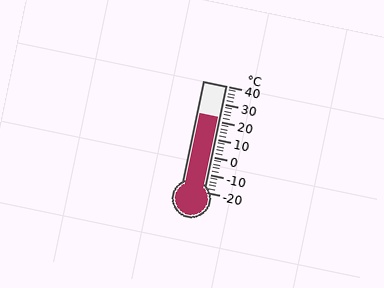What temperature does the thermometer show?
The thermometer shows approximately 22°C.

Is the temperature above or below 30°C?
The temperature is below 30°C.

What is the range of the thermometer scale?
The thermometer scale ranges from -20°C to 40°C.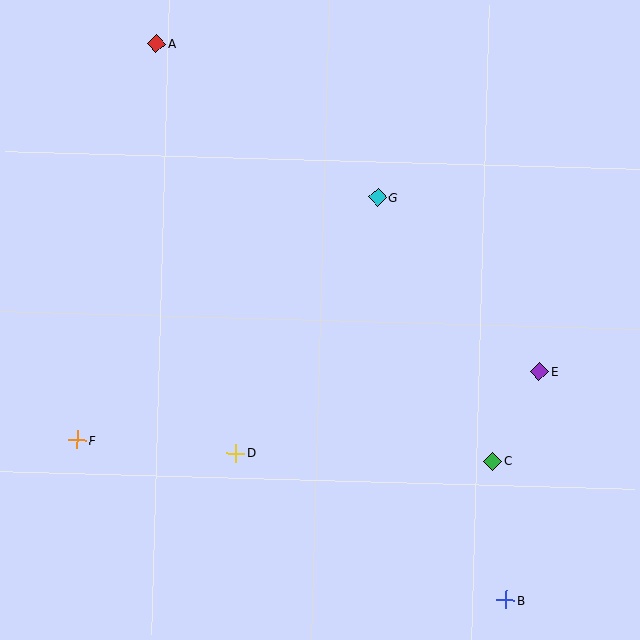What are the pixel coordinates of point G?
Point G is at (378, 197).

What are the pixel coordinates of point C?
Point C is at (493, 461).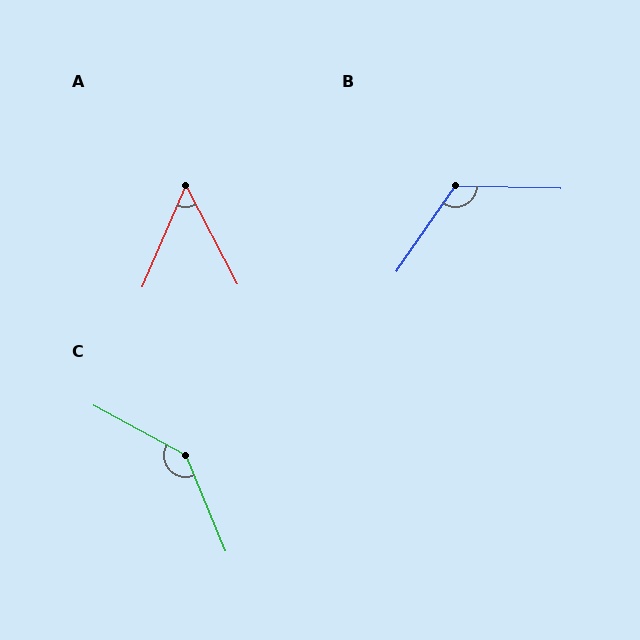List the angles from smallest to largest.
A (51°), B (123°), C (141°).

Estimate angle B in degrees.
Approximately 123 degrees.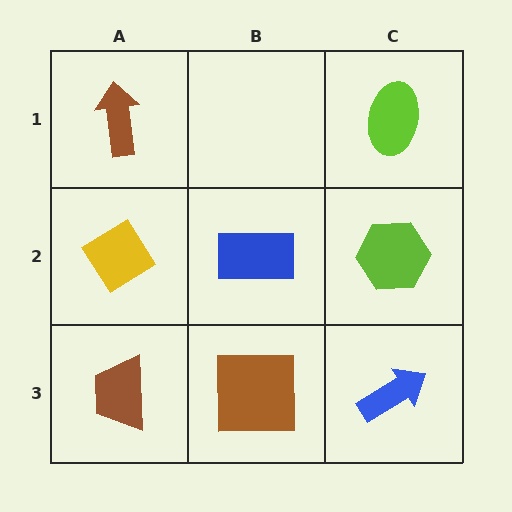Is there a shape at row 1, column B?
No, that cell is empty.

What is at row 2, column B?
A blue rectangle.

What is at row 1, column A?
A brown arrow.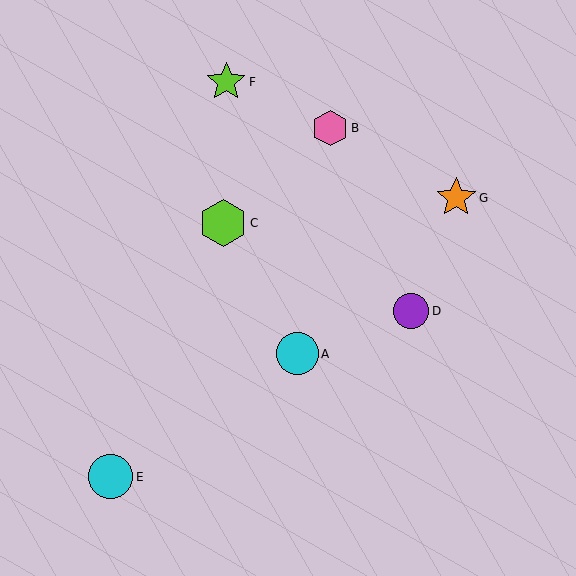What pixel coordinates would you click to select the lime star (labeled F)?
Click at (226, 82) to select the lime star F.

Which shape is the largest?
The lime hexagon (labeled C) is the largest.